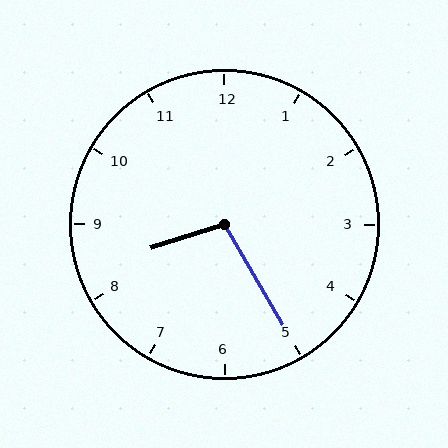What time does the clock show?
8:25.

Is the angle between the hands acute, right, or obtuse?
It is obtuse.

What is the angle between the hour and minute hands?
Approximately 102 degrees.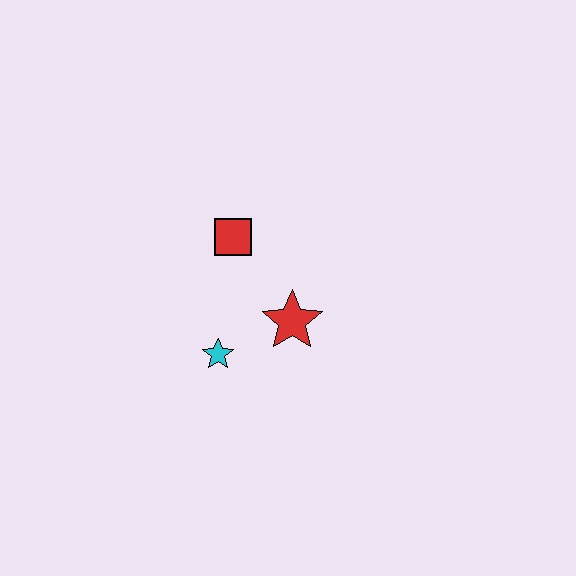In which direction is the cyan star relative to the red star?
The cyan star is to the left of the red star.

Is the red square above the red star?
Yes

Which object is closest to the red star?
The cyan star is closest to the red star.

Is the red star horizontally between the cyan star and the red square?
No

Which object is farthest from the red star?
The red square is farthest from the red star.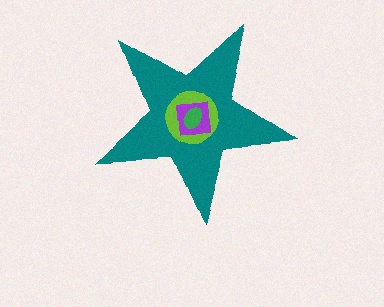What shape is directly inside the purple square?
The green ellipse.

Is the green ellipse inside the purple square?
Yes.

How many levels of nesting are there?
4.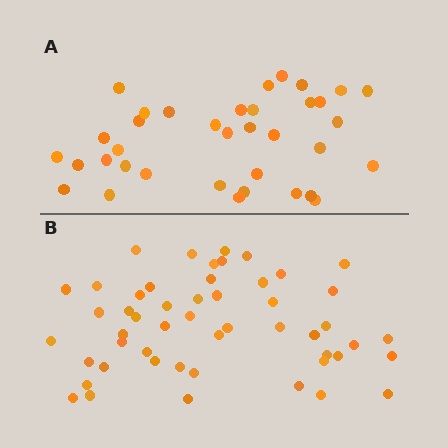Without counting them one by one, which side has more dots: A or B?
Region B (the bottom region) has more dots.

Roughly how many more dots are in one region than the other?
Region B has approximately 15 more dots than region A.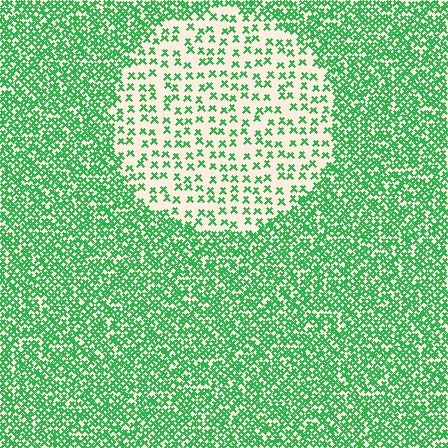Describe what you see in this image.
The image contains small green elements arranged at two different densities. A circle-shaped region is visible where the elements are less densely packed than the surrounding area.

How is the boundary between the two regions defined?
The boundary is defined by a change in element density (approximately 2.8x ratio). All elements are the same color, size, and shape.